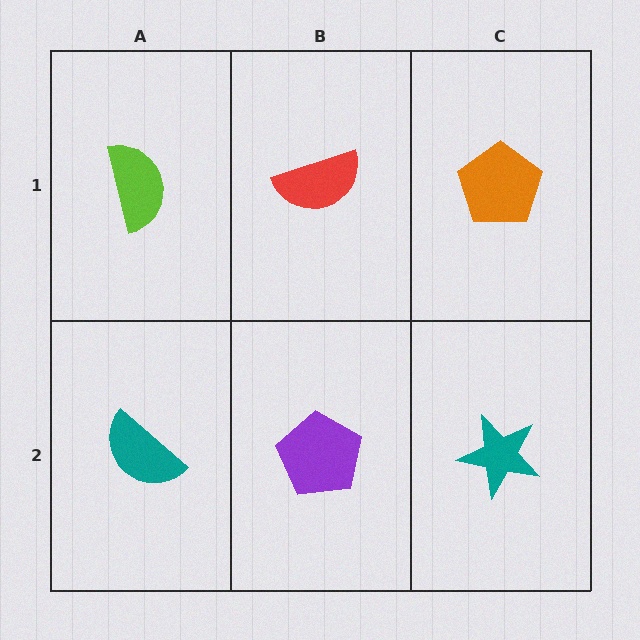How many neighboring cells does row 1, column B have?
3.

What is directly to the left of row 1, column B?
A lime semicircle.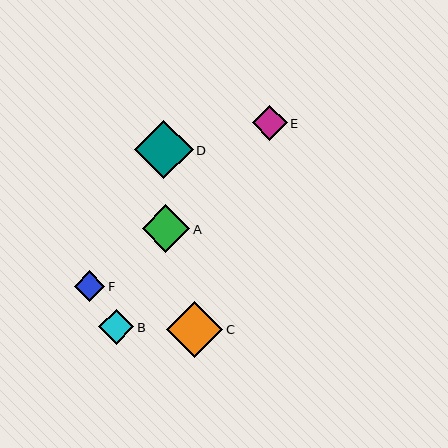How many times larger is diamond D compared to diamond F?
Diamond D is approximately 1.9 times the size of diamond F.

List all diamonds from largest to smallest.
From largest to smallest: D, C, A, B, E, F.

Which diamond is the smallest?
Diamond F is the smallest with a size of approximately 30 pixels.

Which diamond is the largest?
Diamond D is the largest with a size of approximately 59 pixels.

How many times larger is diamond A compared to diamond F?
Diamond A is approximately 1.6 times the size of diamond F.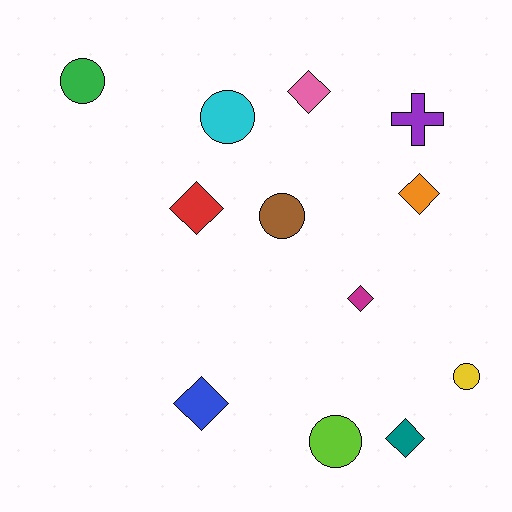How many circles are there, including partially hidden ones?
There are 5 circles.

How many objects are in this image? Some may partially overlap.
There are 12 objects.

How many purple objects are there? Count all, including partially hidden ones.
There is 1 purple object.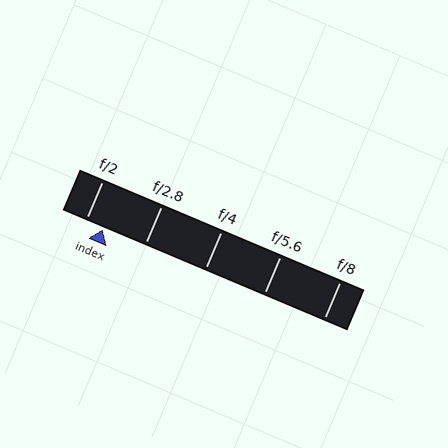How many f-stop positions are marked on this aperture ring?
There are 5 f-stop positions marked.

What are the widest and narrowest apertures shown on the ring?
The widest aperture shown is f/2 and the narrowest is f/8.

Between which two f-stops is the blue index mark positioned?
The index mark is between f/2 and f/2.8.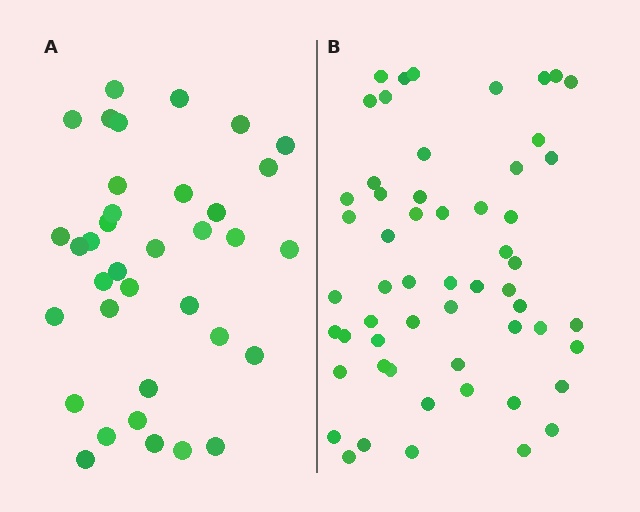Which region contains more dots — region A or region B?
Region B (the right region) has more dots.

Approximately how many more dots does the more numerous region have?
Region B has approximately 20 more dots than region A.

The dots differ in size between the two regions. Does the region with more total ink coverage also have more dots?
No. Region A has more total ink coverage because its dots are larger, but region B actually contains more individual dots. Total area can be misleading — the number of items is what matters here.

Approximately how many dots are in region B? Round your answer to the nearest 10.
About 60 dots. (The exact count is 56, which rounds to 60.)